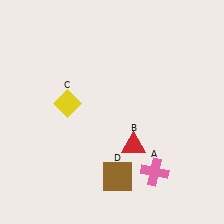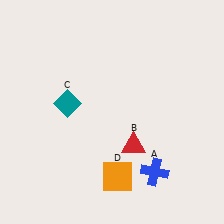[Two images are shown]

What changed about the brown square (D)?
In Image 1, D is brown. In Image 2, it changed to orange.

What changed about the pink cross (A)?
In Image 1, A is pink. In Image 2, it changed to blue.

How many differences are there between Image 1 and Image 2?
There are 3 differences between the two images.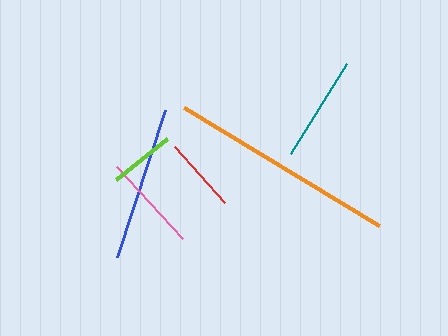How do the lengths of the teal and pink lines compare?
The teal and pink lines are approximately the same length.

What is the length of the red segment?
The red segment is approximately 75 pixels long.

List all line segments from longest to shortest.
From longest to shortest: orange, blue, teal, pink, red, lime.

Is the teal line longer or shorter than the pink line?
The teal line is longer than the pink line.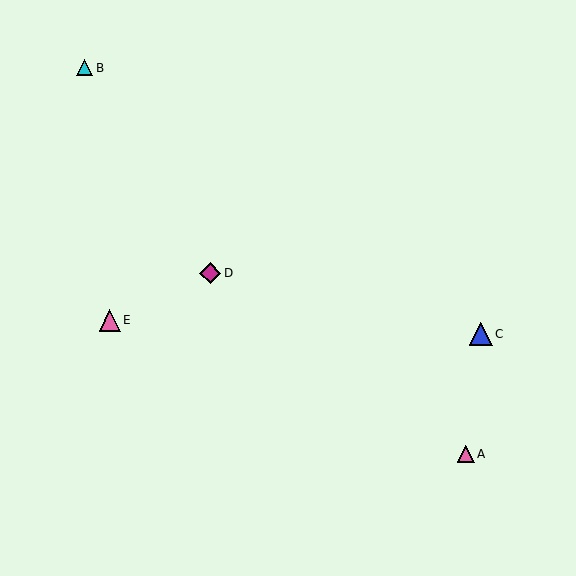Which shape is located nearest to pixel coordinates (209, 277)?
The magenta diamond (labeled D) at (210, 273) is nearest to that location.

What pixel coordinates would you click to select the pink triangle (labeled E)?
Click at (110, 320) to select the pink triangle E.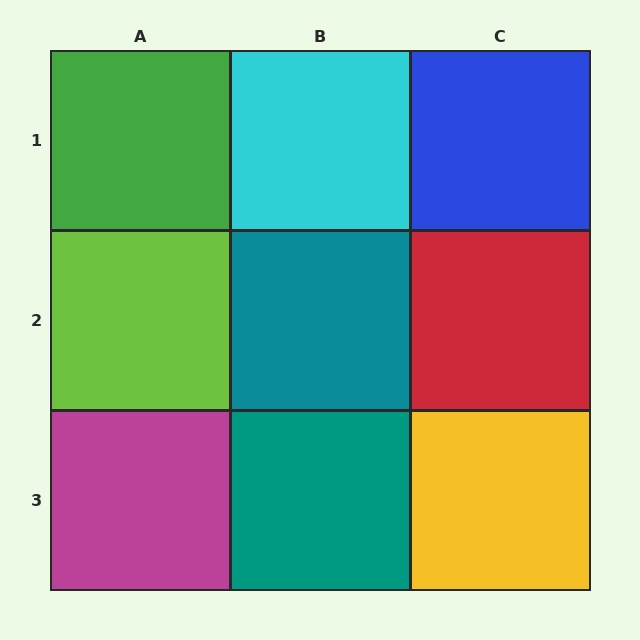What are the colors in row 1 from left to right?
Green, cyan, blue.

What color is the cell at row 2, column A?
Lime.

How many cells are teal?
2 cells are teal.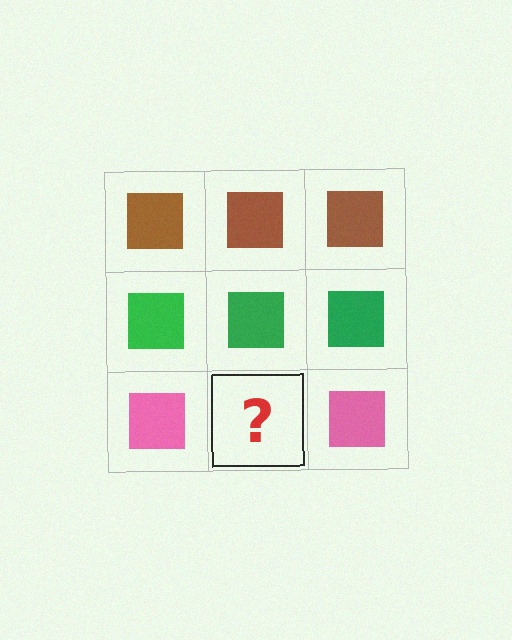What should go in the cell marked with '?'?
The missing cell should contain a pink square.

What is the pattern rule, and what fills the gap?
The rule is that each row has a consistent color. The gap should be filled with a pink square.